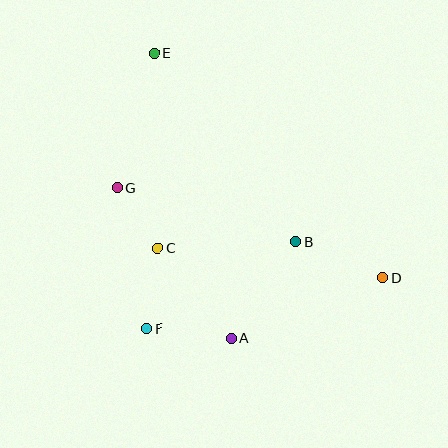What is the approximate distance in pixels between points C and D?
The distance between C and D is approximately 227 pixels.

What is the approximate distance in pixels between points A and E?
The distance between A and E is approximately 295 pixels.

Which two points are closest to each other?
Points C and G are closest to each other.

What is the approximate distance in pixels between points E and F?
The distance between E and F is approximately 275 pixels.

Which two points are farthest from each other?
Points D and E are farthest from each other.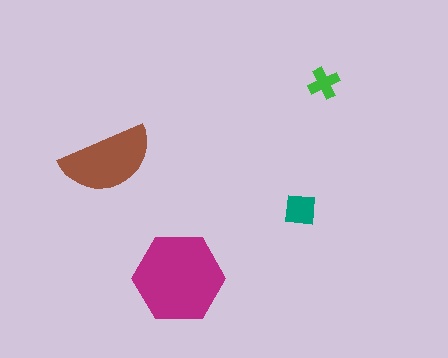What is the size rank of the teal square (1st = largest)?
3rd.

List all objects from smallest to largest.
The green cross, the teal square, the brown semicircle, the magenta hexagon.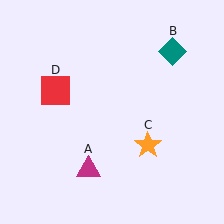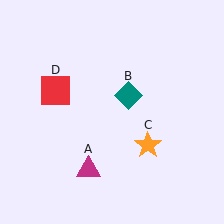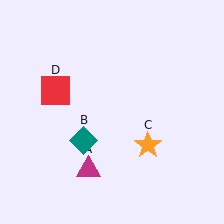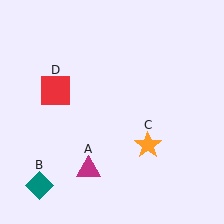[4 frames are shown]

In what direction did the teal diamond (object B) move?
The teal diamond (object B) moved down and to the left.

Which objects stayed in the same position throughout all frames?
Magenta triangle (object A) and orange star (object C) and red square (object D) remained stationary.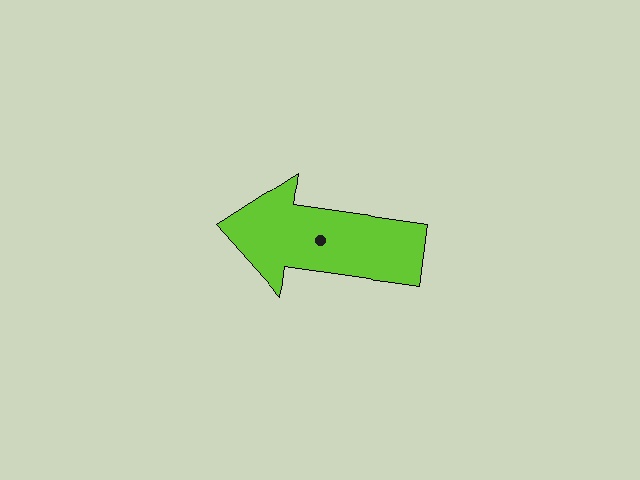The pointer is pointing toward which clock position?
Roughly 9 o'clock.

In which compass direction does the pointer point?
West.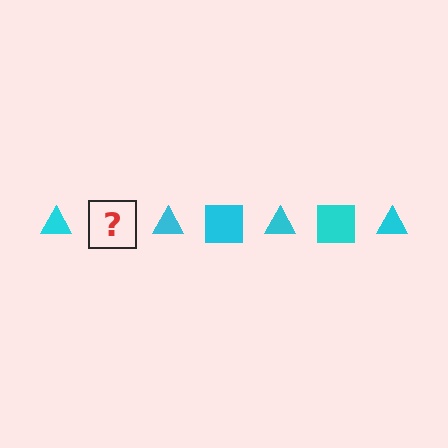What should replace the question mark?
The question mark should be replaced with a cyan square.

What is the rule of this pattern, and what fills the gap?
The rule is that the pattern cycles through triangle, square shapes in cyan. The gap should be filled with a cyan square.